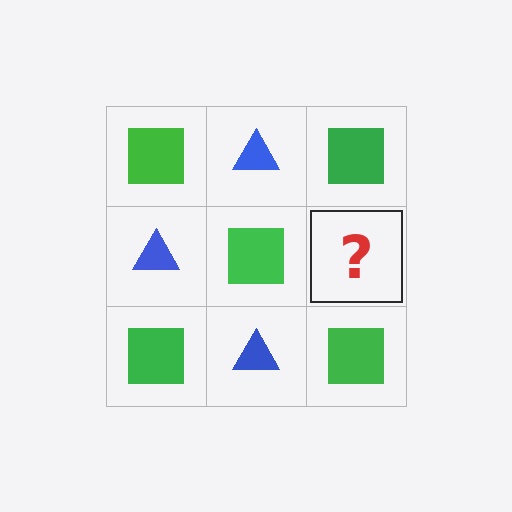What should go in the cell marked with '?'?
The missing cell should contain a blue triangle.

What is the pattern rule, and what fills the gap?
The rule is that it alternates green square and blue triangle in a checkerboard pattern. The gap should be filled with a blue triangle.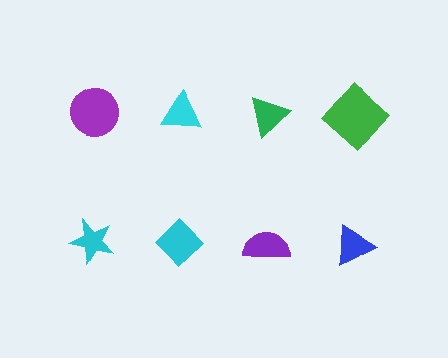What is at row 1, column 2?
A cyan triangle.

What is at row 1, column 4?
A green diamond.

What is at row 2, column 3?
A purple semicircle.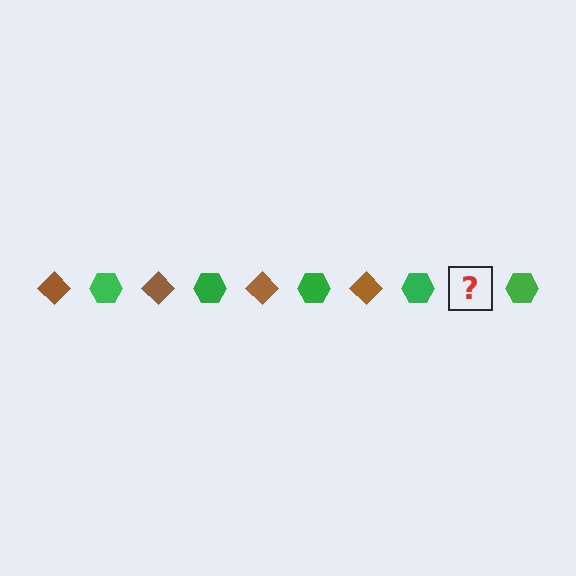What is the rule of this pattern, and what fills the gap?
The rule is that the pattern alternates between brown diamond and green hexagon. The gap should be filled with a brown diamond.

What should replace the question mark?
The question mark should be replaced with a brown diamond.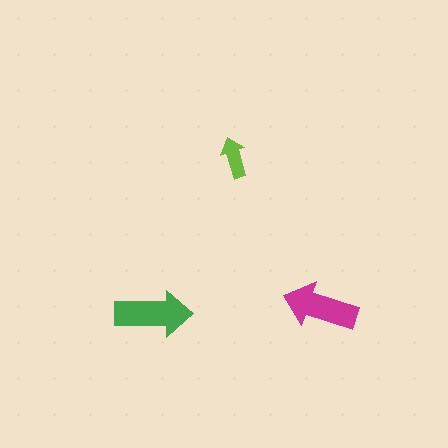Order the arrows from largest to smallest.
the green one, the magenta one, the lime one.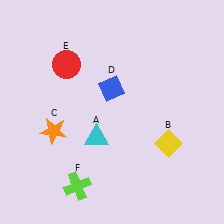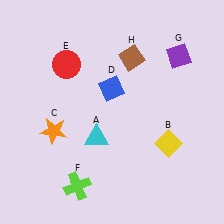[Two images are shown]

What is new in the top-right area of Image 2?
A purple diamond (G) was added in the top-right area of Image 2.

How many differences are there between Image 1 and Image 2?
There are 2 differences between the two images.